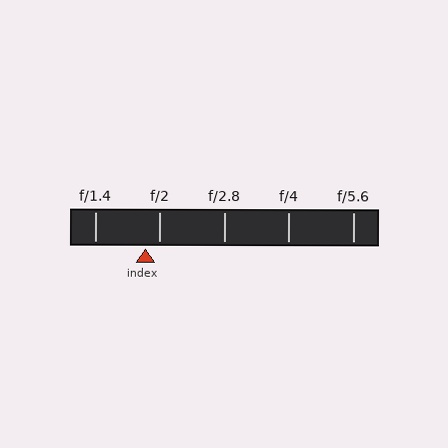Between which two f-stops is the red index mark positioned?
The index mark is between f/1.4 and f/2.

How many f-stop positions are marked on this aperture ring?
There are 5 f-stop positions marked.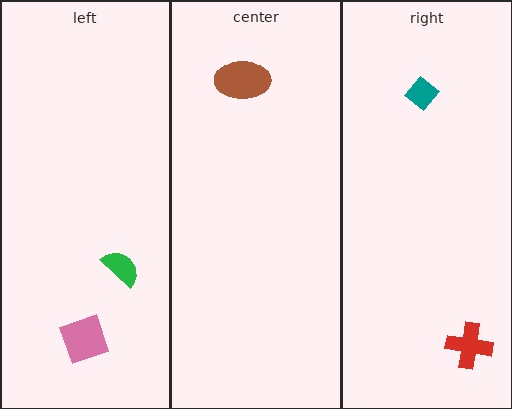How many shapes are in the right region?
2.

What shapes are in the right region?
The teal diamond, the red cross.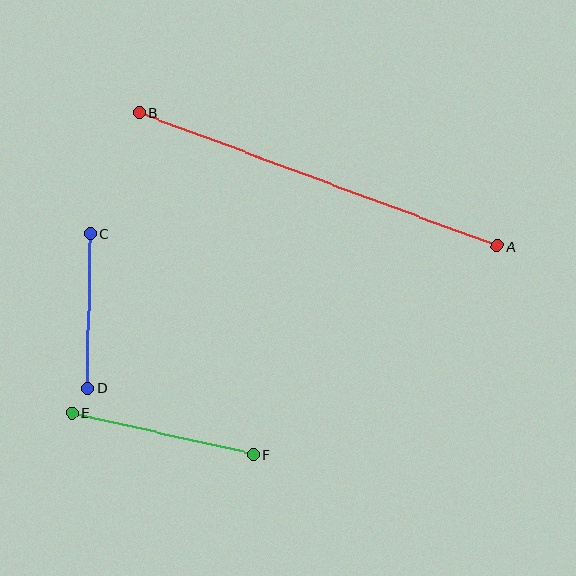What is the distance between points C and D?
The distance is approximately 154 pixels.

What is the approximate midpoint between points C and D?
The midpoint is at approximately (89, 311) pixels.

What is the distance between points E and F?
The distance is approximately 187 pixels.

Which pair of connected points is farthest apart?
Points A and B are farthest apart.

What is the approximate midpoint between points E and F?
The midpoint is at approximately (163, 434) pixels.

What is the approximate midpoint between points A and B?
The midpoint is at approximately (318, 180) pixels.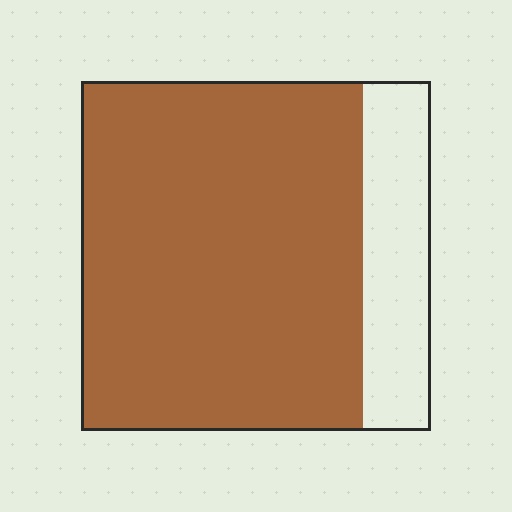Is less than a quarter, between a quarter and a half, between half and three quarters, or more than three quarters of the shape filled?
More than three quarters.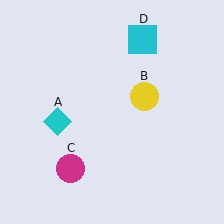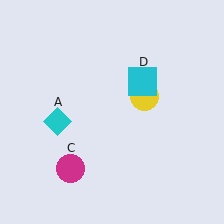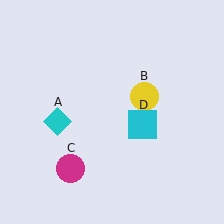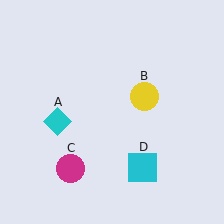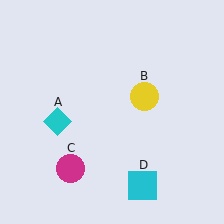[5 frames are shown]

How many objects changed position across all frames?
1 object changed position: cyan square (object D).